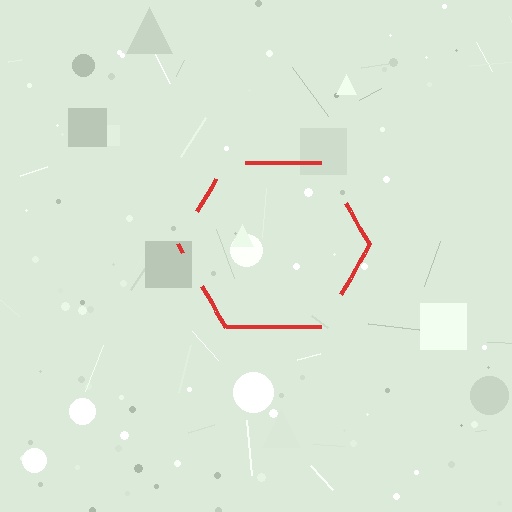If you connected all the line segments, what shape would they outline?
They would outline a hexagon.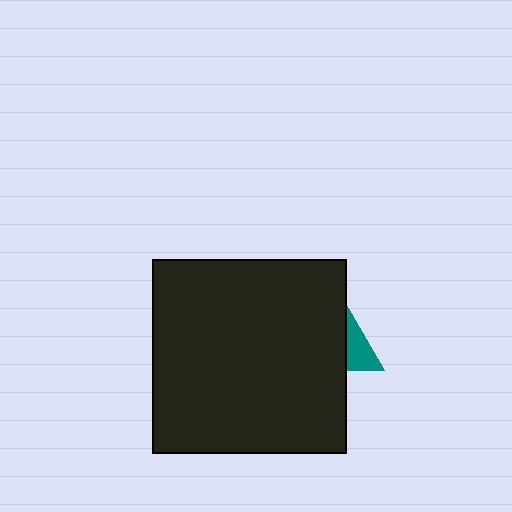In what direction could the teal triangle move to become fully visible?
The teal triangle could move right. That would shift it out from behind the black square entirely.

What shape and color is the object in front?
The object in front is a black square.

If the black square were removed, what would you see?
You would see the complete teal triangle.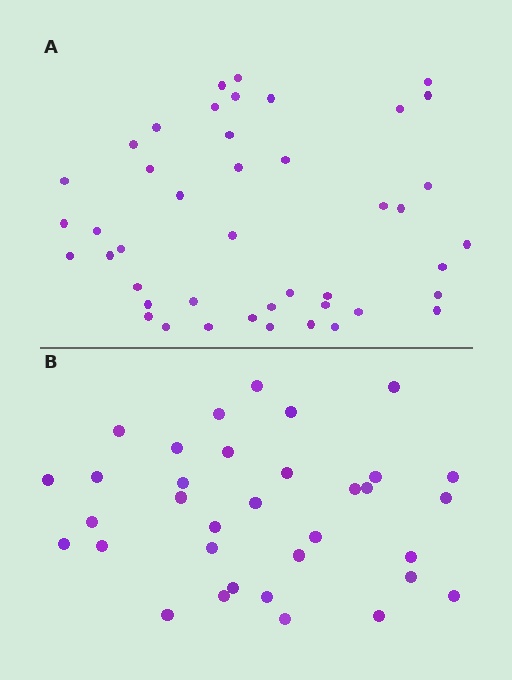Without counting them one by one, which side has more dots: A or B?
Region A (the top region) has more dots.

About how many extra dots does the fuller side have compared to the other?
Region A has roughly 10 or so more dots than region B.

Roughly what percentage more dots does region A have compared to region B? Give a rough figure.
About 30% more.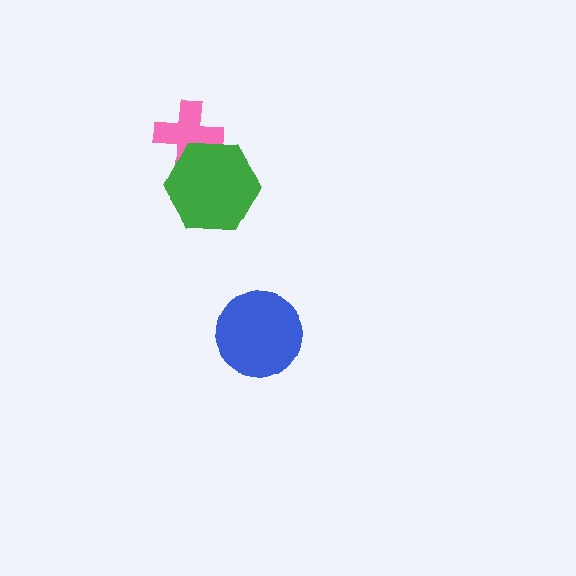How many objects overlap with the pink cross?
1 object overlaps with the pink cross.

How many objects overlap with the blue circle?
0 objects overlap with the blue circle.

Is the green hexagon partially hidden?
No, no other shape covers it.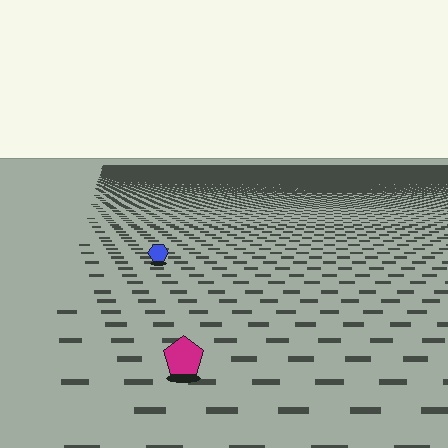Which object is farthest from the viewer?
The blue hexagon is farthest from the viewer. It appears smaller and the ground texture around it is denser.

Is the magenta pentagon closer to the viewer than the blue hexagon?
Yes. The magenta pentagon is closer — you can tell from the texture gradient: the ground texture is coarser near it.